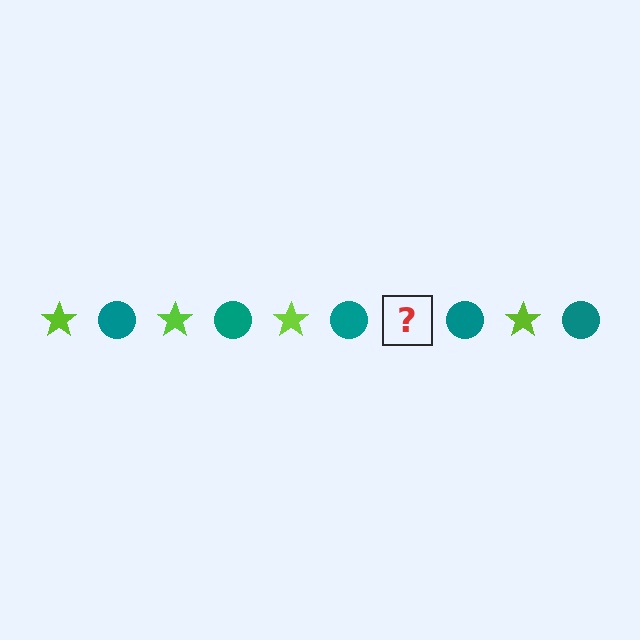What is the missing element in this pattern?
The missing element is a lime star.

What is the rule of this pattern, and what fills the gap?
The rule is that the pattern alternates between lime star and teal circle. The gap should be filled with a lime star.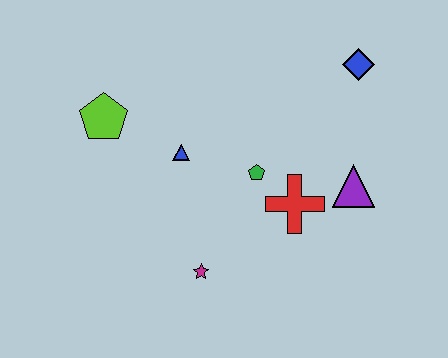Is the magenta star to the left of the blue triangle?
No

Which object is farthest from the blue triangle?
The blue diamond is farthest from the blue triangle.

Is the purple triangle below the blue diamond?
Yes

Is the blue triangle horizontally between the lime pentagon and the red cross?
Yes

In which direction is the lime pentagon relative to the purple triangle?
The lime pentagon is to the left of the purple triangle.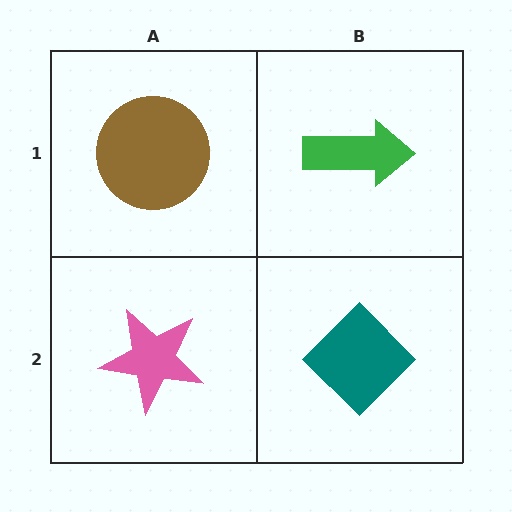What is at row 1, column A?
A brown circle.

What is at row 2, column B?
A teal diamond.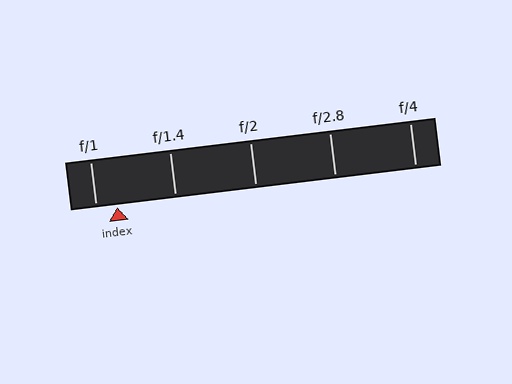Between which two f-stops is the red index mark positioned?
The index mark is between f/1 and f/1.4.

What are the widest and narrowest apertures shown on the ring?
The widest aperture shown is f/1 and the narrowest is f/4.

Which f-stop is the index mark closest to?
The index mark is closest to f/1.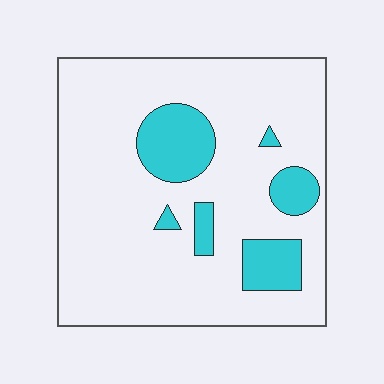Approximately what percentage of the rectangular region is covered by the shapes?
Approximately 15%.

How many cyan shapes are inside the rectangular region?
6.